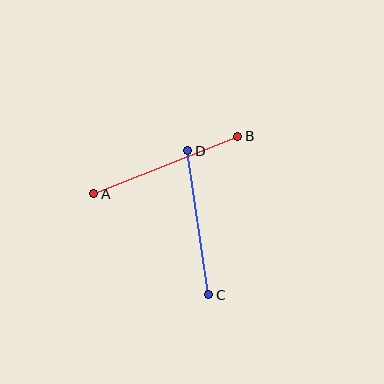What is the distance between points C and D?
The distance is approximately 145 pixels.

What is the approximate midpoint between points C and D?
The midpoint is at approximately (198, 223) pixels.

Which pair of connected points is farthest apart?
Points A and B are farthest apart.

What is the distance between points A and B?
The distance is approximately 155 pixels.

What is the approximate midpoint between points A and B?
The midpoint is at approximately (166, 165) pixels.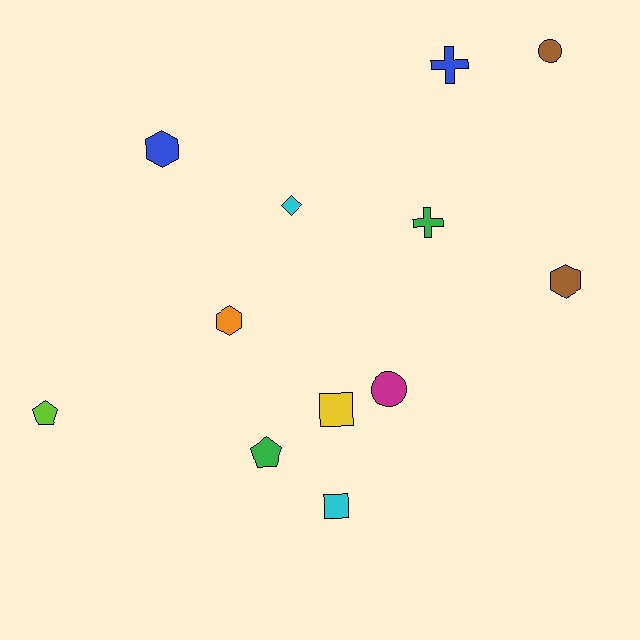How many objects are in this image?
There are 12 objects.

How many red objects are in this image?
There are no red objects.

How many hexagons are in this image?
There are 3 hexagons.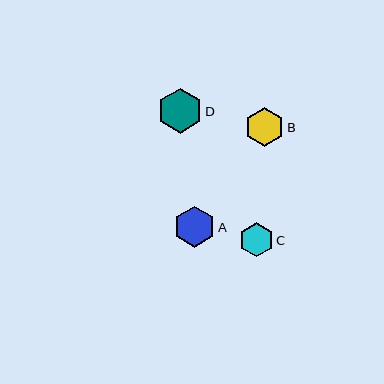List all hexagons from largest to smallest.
From largest to smallest: D, A, B, C.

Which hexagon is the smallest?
Hexagon C is the smallest with a size of approximately 34 pixels.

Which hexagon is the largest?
Hexagon D is the largest with a size of approximately 45 pixels.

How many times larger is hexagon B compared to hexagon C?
Hexagon B is approximately 1.1 times the size of hexagon C.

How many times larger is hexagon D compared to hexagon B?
Hexagon D is approximately 1.1 times the size of hexagon B.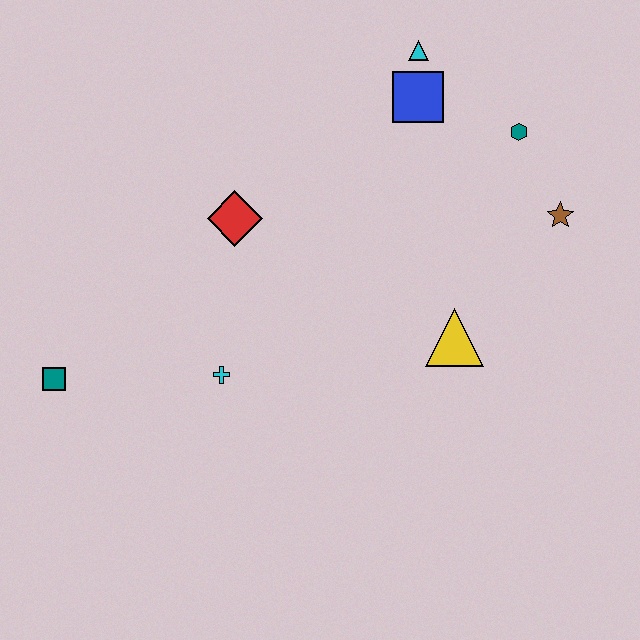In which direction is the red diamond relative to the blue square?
The red diamond is to the left of the blue square.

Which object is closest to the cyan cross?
The red diamond is closest to the cyan cross.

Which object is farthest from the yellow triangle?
The teal square is farthest from the yellow triangle.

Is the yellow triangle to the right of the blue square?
Yes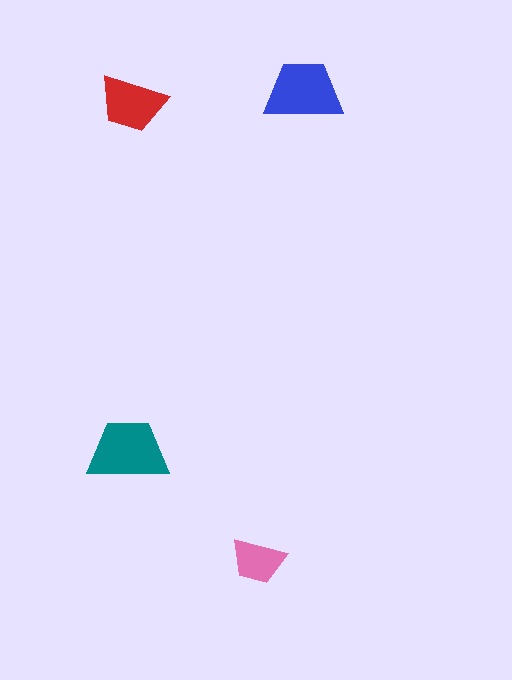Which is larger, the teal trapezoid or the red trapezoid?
The teal one.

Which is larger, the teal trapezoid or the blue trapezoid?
The teal one.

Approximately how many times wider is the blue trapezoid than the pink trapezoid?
About 1.5 times wider.